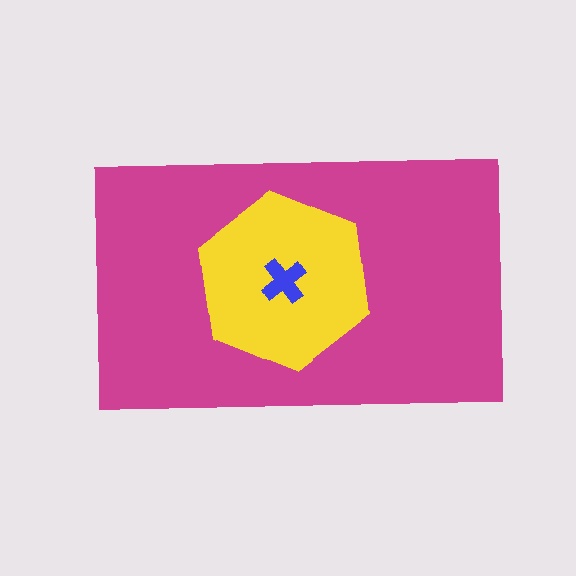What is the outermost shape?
The magenta rectangle.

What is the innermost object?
The blue cross.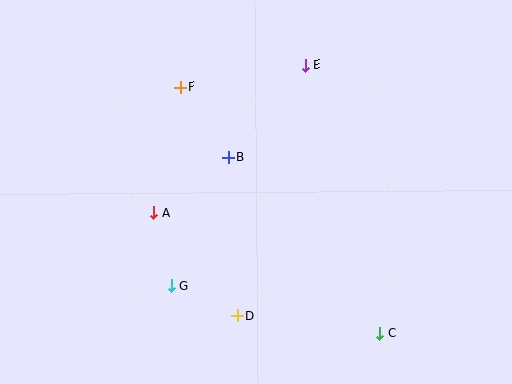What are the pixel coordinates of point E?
Point E is at (305, 65).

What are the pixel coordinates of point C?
Point C is at (380, 333).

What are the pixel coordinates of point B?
Point B is at (228, 157).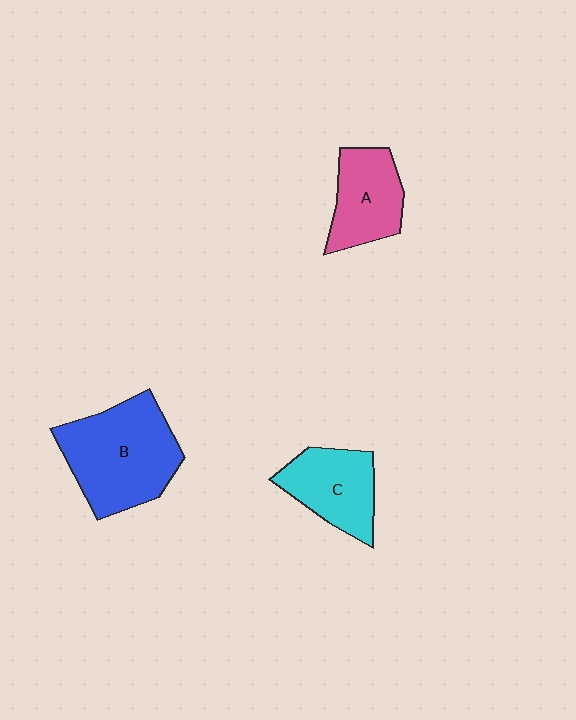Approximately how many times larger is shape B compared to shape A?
Approximately 1.7 times.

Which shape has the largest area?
Shape B (blue).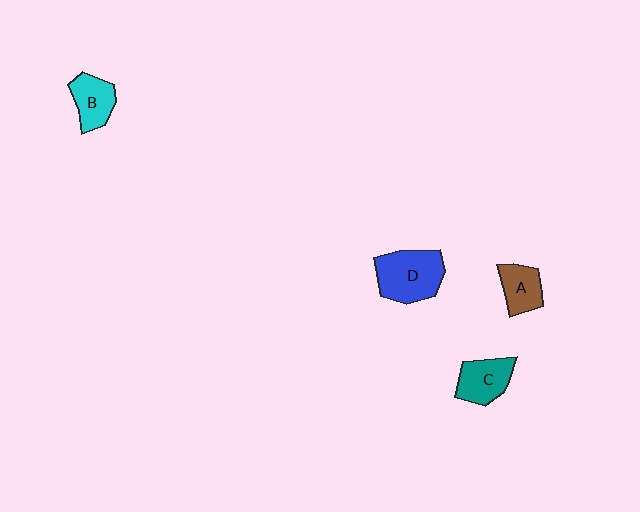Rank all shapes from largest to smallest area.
From largest to smallest: D (blue), C (teal), B (cyan), A (brown).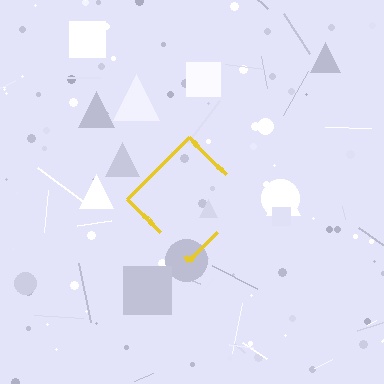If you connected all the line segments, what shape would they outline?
They would outline a diamond.